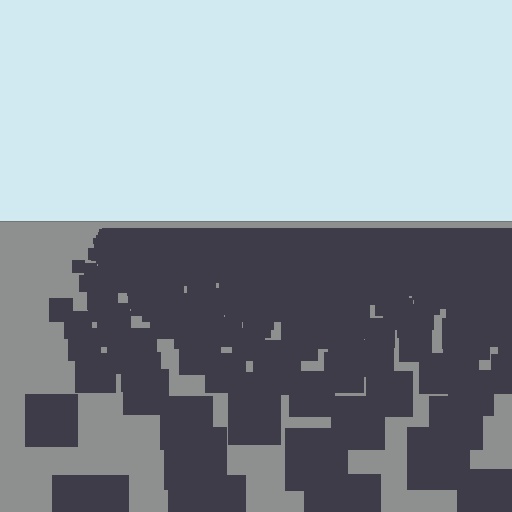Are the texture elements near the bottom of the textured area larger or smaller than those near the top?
Larger. Near the bottom, elements are closer to the viewer and appear at a bigger on-screen size.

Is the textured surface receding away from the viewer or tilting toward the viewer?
The surface is receding away from the viewer. Texture elements get smaller and denser toward the top.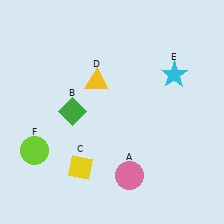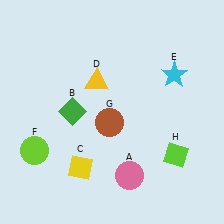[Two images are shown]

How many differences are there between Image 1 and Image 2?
There are 2 differences between the two images.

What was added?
A brown circle (G), a lime diamond (H) were added in Image 2.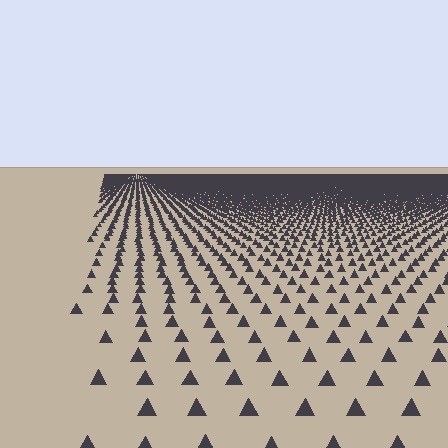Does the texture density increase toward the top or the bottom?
Density increases toward the top.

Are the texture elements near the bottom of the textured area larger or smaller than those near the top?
Larger. Near the bottom, elements are closer to the viewer and appear at a bigger on-screen size.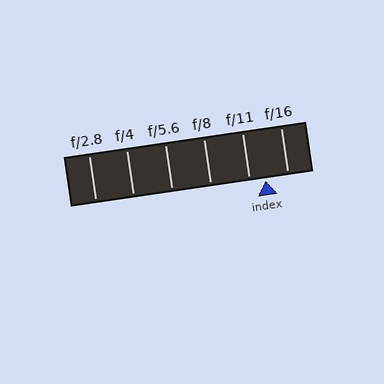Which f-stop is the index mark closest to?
The index mark is closest to f/11.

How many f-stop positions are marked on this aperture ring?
There are 6 f-stop positions marked.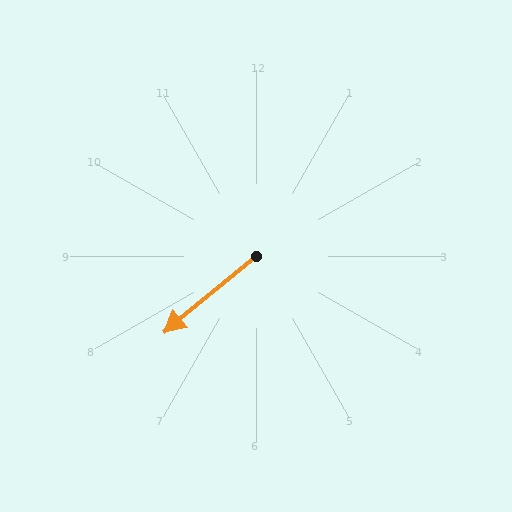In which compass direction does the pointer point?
Southwest.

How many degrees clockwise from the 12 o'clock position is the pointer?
Approximately 231 degrees.